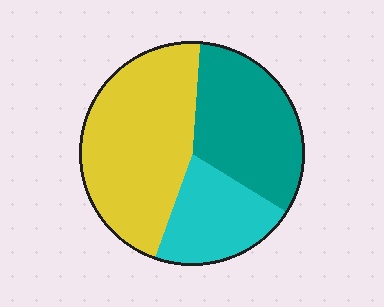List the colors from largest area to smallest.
From largest to smallest: yellow, teal, cyan.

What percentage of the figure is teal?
Teal takes up about one third (1/3) of the figure.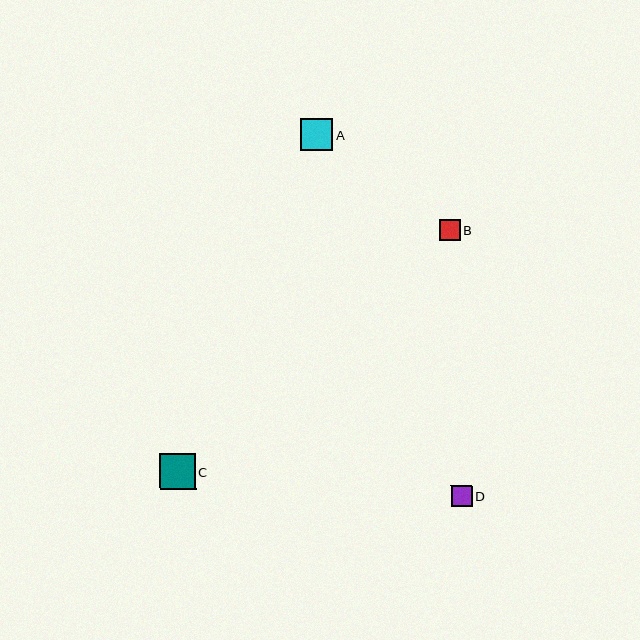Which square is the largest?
Square C is the largest with a size of approximately 36 pixels.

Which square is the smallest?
Square D is the smallest with a size of approximately 21 pixels.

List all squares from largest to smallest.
From largest to smallest: C, A, B, D.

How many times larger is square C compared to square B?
Square C is approximately 1.7 times the size of square B.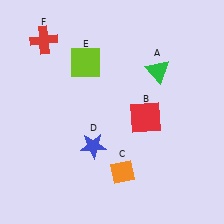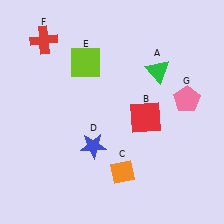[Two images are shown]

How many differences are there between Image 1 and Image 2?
There is 1 difference between the two images.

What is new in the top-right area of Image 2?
A pink pentagon (G) was added in the top-right area of Image 2.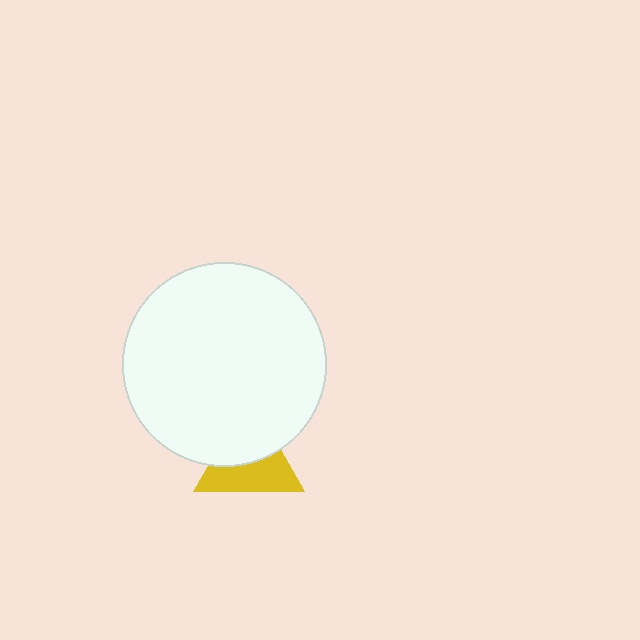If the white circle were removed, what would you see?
You would see the complete yellow triangle.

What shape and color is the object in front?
The object in front is a white circle.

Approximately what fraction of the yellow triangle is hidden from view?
Roughly 49% of the yellow triangle is hidden behind the white circle.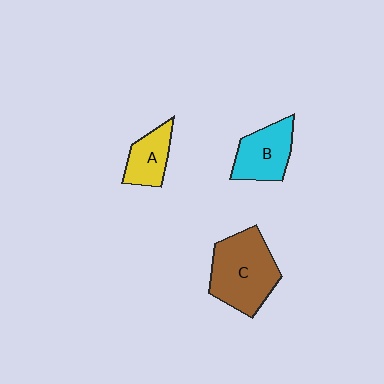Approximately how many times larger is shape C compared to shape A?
Approximately 2.0 times.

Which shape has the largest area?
Shape C (brown).